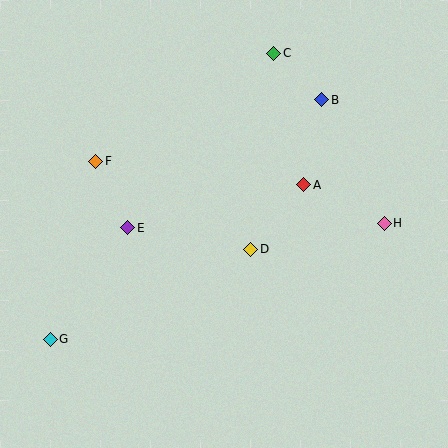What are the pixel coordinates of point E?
Point E is at (128, 228).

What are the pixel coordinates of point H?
Point H is at (384, 223).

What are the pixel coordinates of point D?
Point D is at (251, 249).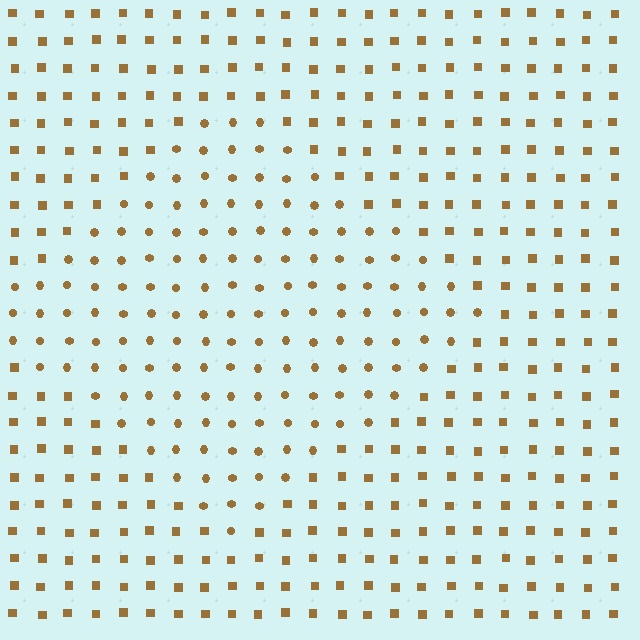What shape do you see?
I see a diamond.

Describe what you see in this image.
The image is filled with small brown elements arranged in a uniform grid. A diamond-shaped region contains circles, while the surrounding area contains squares. The boundary is defined purely by the change in element shape.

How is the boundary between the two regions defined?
The boundary is defined by a change in element shape: circles inside vs. squares outside. All elements share the same color and spacing.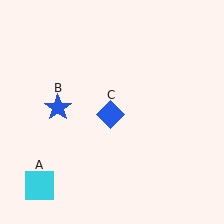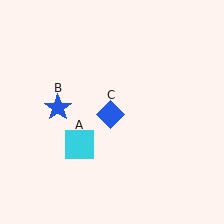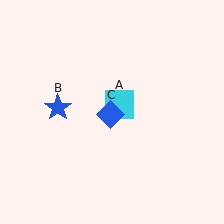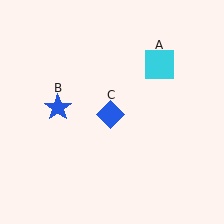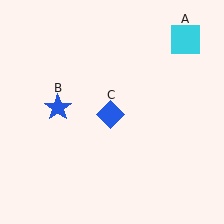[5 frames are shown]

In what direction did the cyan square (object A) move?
The cyan square (object A) moved up and to the right.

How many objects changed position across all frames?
1 object changed position: cyan square (object A).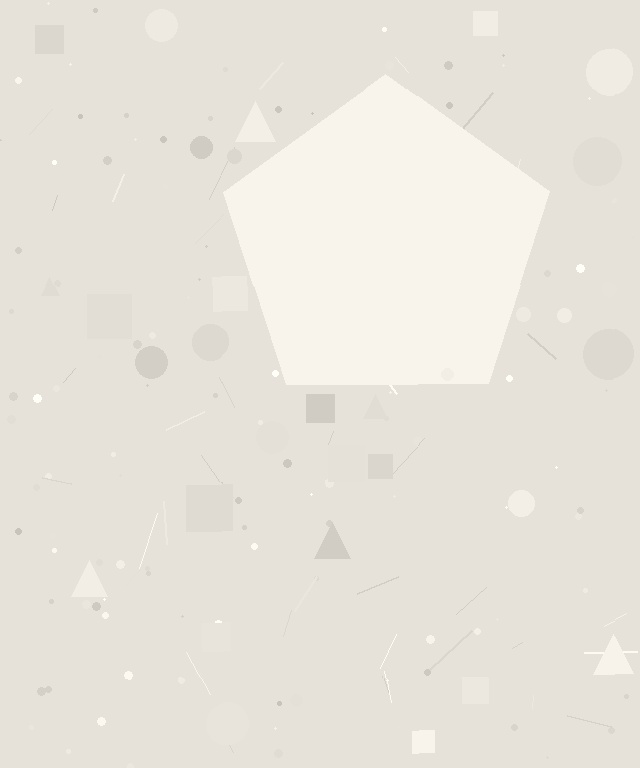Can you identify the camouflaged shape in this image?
The camouflaged shape is a pentagon.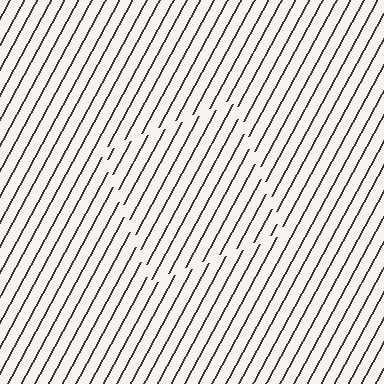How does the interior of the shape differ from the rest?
The interior of the shape contains the same grating, shifted by half a period — the contour is defined by the phase discontinuity where line-ends from the inner and outer gratings abut.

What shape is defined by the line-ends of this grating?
An illusory square. The interior of the shape contains the same grating, shifted by half a period — the contour is defined by the phase discontinuity where line-ends from the inner and outer gratings abut.